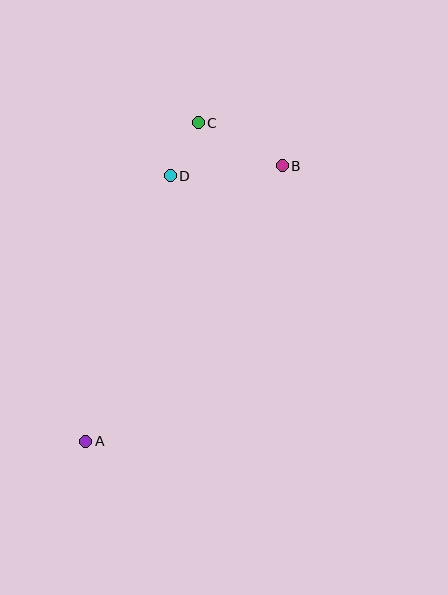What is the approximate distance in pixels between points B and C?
The distance between B and C is approximately 94 pixels.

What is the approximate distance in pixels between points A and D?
The distance between A and D is approximately 279 pixels.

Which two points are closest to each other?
Points C and D are closest to each other.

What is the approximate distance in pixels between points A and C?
The distance between A and C is approximately 338 pixels.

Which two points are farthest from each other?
Points A and B are farthest from each other.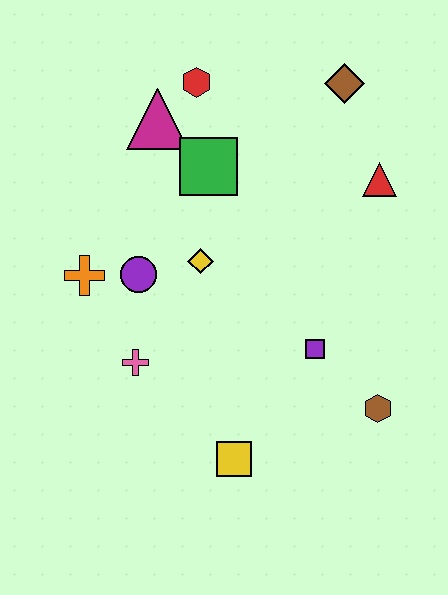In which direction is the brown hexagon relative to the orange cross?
The brown hexagon is to the right of the orange cross.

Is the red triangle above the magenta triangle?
No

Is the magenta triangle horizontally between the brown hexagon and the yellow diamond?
No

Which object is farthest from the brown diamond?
The yellow square is farthest from the brown diamond.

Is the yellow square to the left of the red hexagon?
No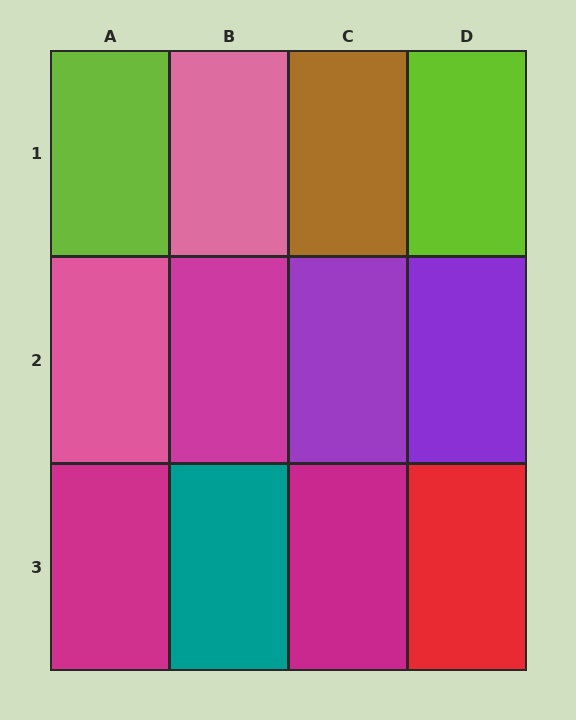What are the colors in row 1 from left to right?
Lime, pink, brown, lime.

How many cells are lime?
2 cells are lime.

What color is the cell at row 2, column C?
Purple.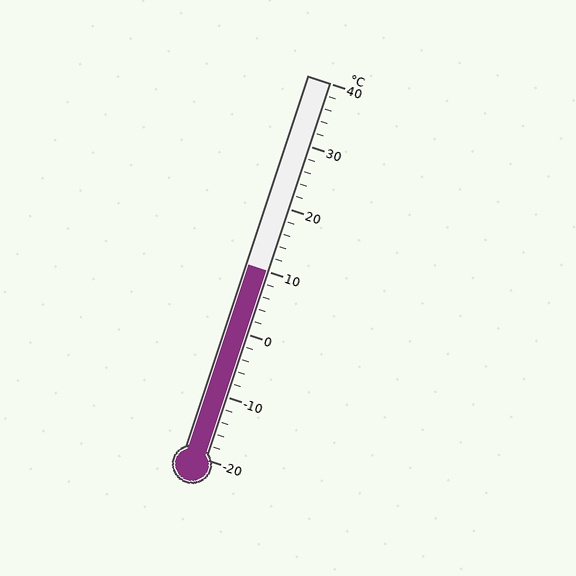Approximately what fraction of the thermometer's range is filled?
The thermometer is filled to approximately 50% of its range.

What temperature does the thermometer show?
The thermometer shows approximately 10°C.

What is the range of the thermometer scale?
The thermometer scale ranges from -20°C to 40°C.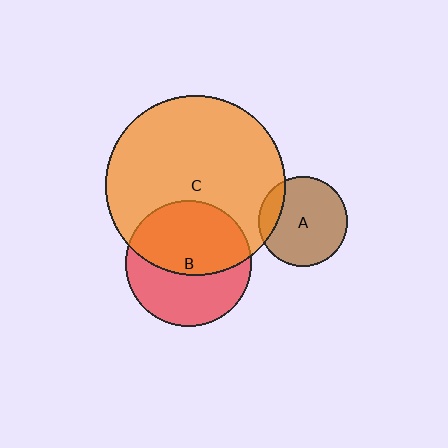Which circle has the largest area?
Circle C (orange).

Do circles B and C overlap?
Yes.